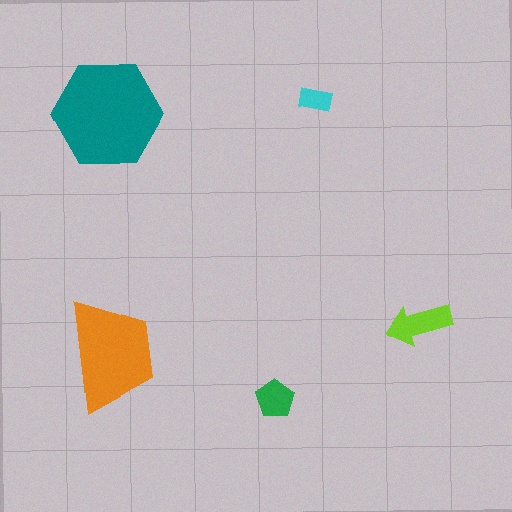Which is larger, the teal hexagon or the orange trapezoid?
The teal hexagon.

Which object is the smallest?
The cyan rectangle.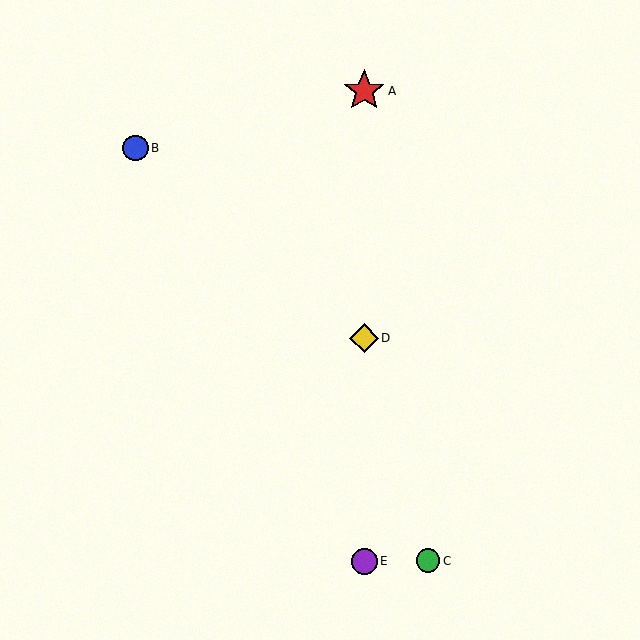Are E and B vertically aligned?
No, E is at x≈364 and B is at x≈135.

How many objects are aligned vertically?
3 objects (A, D, E) are aligned vertically.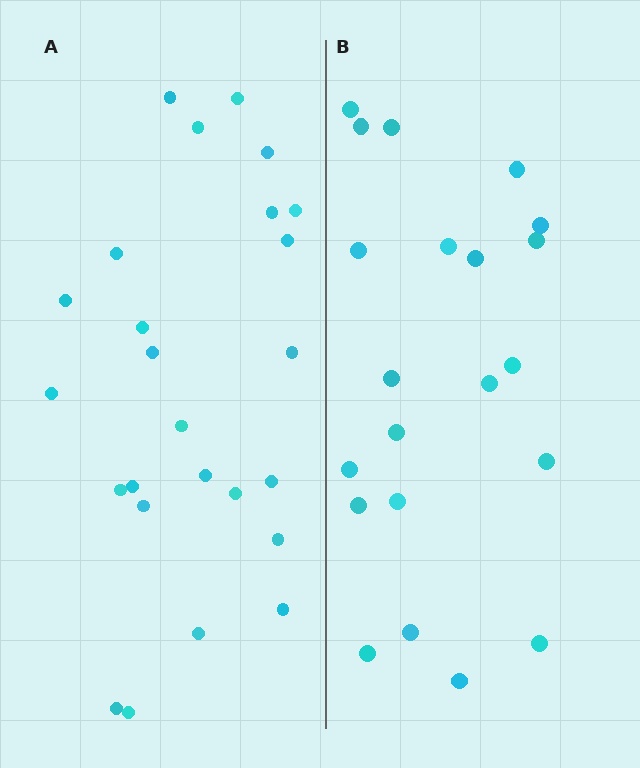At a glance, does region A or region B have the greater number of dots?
Region A (the left region) has more dots.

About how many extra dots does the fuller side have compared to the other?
Region A has about 4 more dots than region B.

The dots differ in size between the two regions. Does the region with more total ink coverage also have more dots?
No. Region B has more total ink coverage because its dots are larger, but region A actually contains more individual dots. Total area can be misleading — the number of items is what matters here.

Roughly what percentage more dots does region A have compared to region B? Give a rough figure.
About 20% more.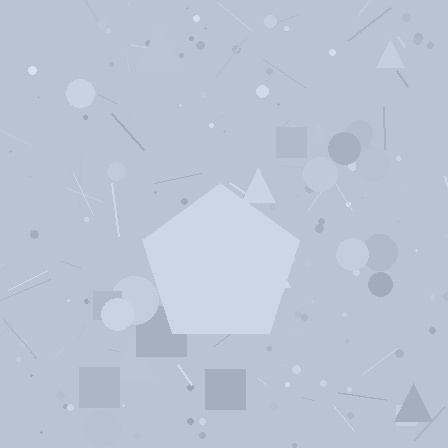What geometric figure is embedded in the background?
A pentagon is embedded in the background.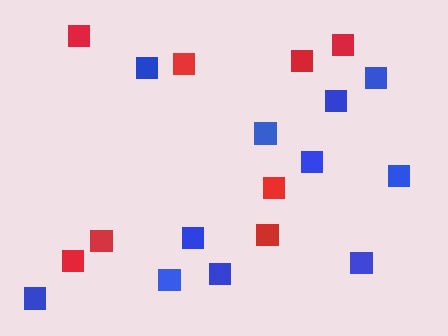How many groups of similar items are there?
There are 2 groups: one group of red squares (8) and one group of blue squares (11).